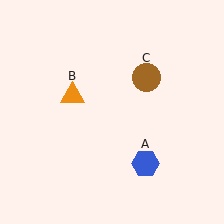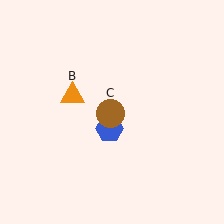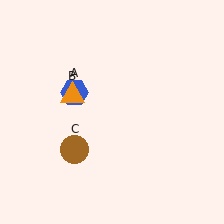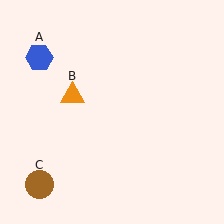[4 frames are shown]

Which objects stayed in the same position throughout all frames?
Orange triangle (object B) remained stationary.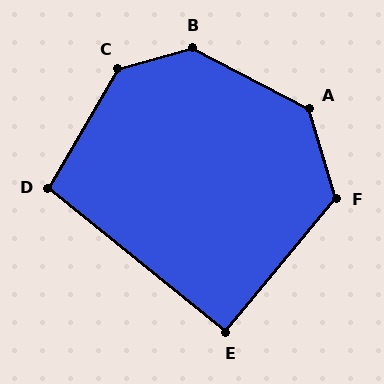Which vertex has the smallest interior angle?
E, at approximately 91 degrees.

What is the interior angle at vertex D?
Approximately 99 degrees (obtuse).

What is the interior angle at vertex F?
Approximately 124 degrees (obtuse).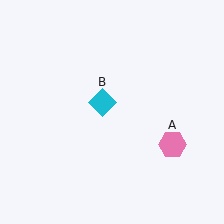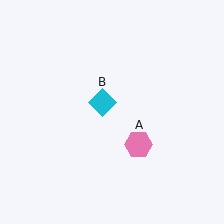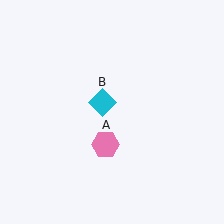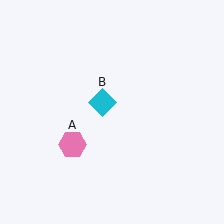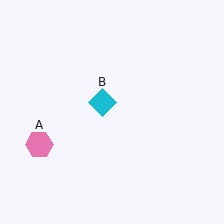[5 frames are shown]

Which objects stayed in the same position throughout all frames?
Cyan diamond (object B) remained stationary.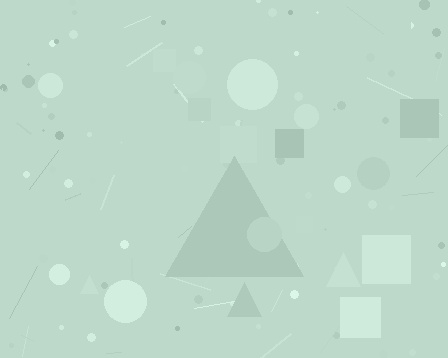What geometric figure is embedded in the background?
A triangle is embedded in the background.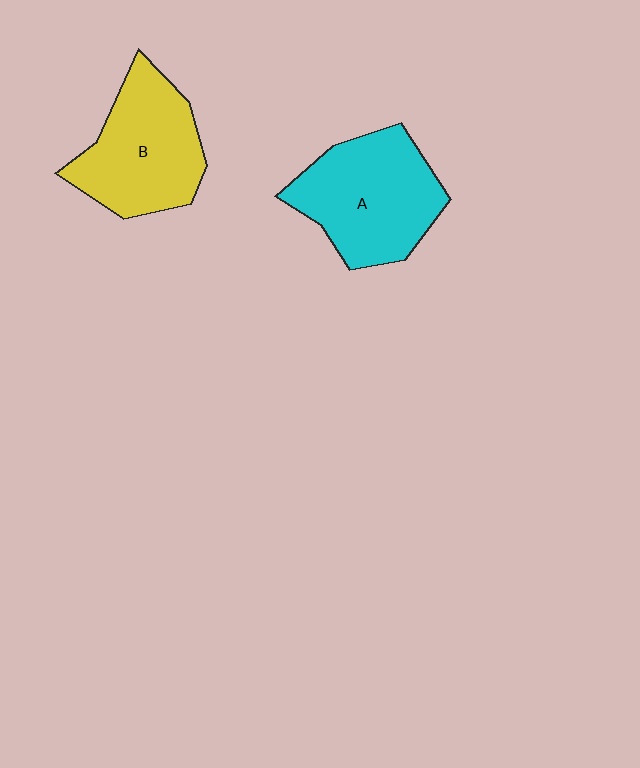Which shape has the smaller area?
Shape B (yellow).